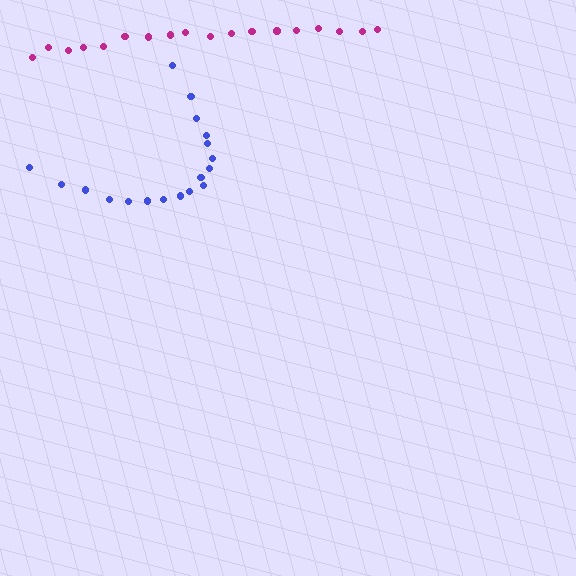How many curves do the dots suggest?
There are 2 distinct paths.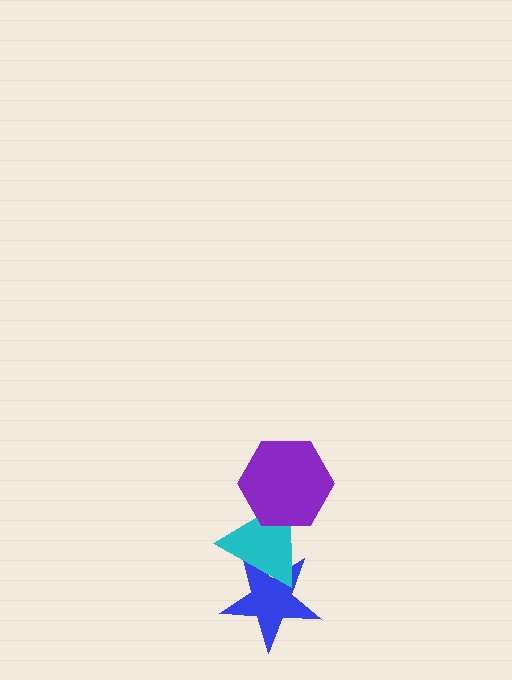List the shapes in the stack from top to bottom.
From top to bottom: the purple hexagon, the cyan triangle, the blue star.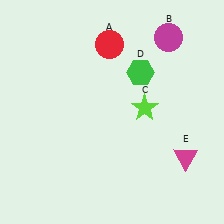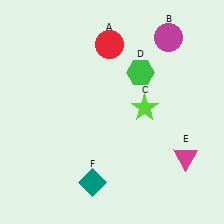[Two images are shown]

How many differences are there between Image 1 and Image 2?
There is 1 difference between the two images.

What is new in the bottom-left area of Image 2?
A teal diamond (F) was added in the bottom-left area of Image 2.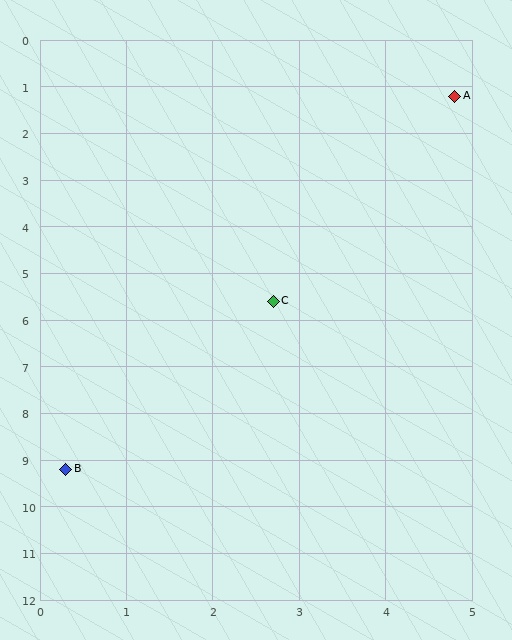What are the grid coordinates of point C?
Point C is at approximately (2.7, 5.6).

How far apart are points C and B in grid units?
Points C and B are about 4.3 grid units apart.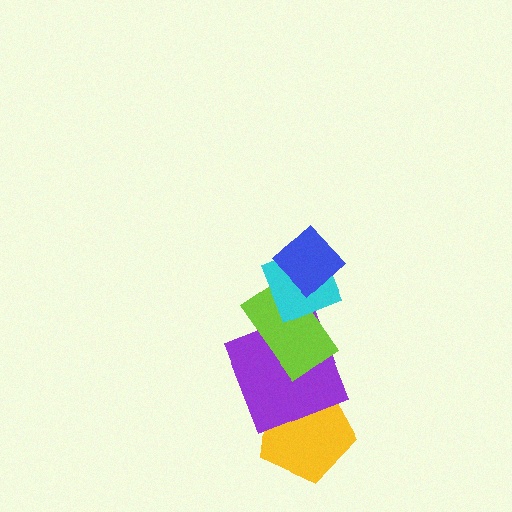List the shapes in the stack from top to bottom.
From top to bottom: the blue diamond, the cyan diamond, the lime rectangle, the purple square, the yellow pentagon.